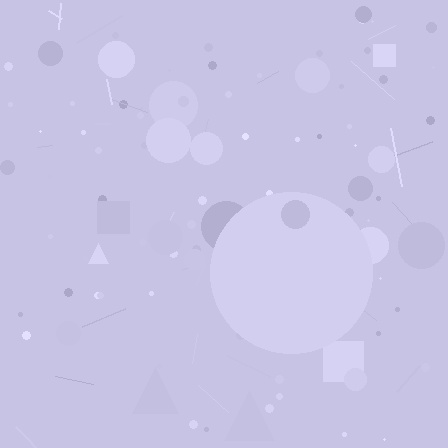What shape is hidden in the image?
A circle is hidden in the image.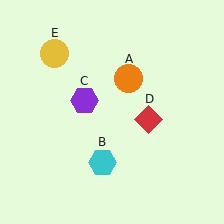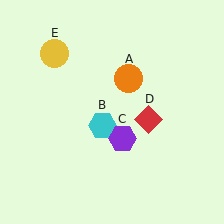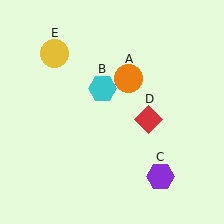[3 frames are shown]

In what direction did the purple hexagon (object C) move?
The purple hexagon (object C) moved down and to the right.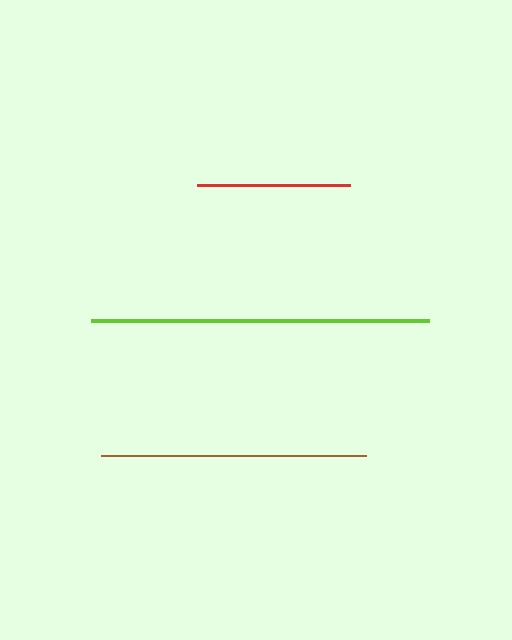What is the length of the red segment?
The red segment is approximately 153 pixels long.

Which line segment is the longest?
The lime line is the longest at approximately 339 pixels.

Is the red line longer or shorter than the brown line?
The brown line is longer than the red line.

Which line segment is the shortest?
The red line is the shortest at approximately 153 pixels.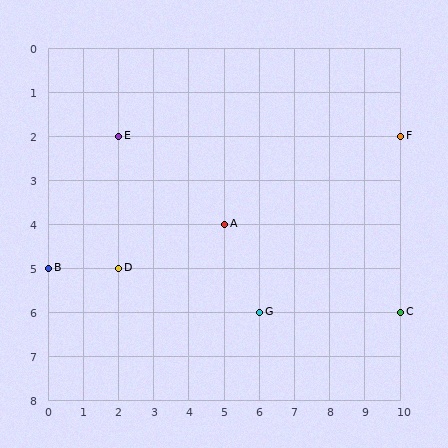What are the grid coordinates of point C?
Point C is at grid coordinates (10, 6).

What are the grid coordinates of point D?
Point D is at grid coordinates (2, 5).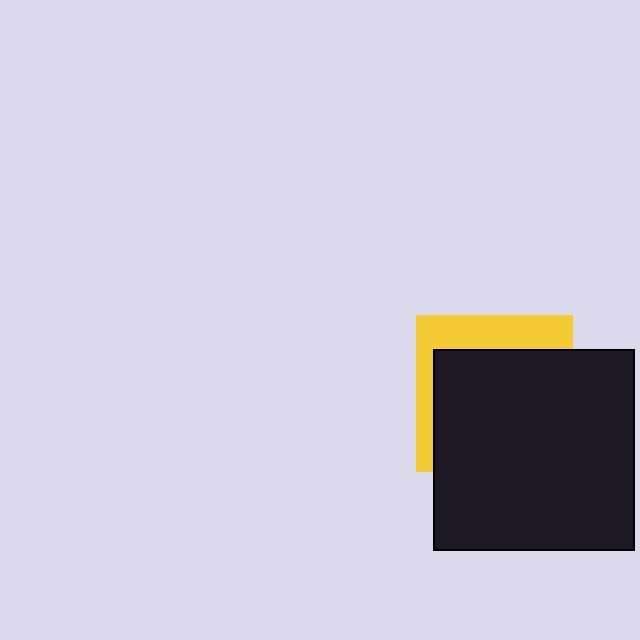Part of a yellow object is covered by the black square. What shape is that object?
It is a square.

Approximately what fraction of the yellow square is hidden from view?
Roughly 69% of the yellow square is hidden behind the black square.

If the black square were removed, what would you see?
You would see the complete yellow square.